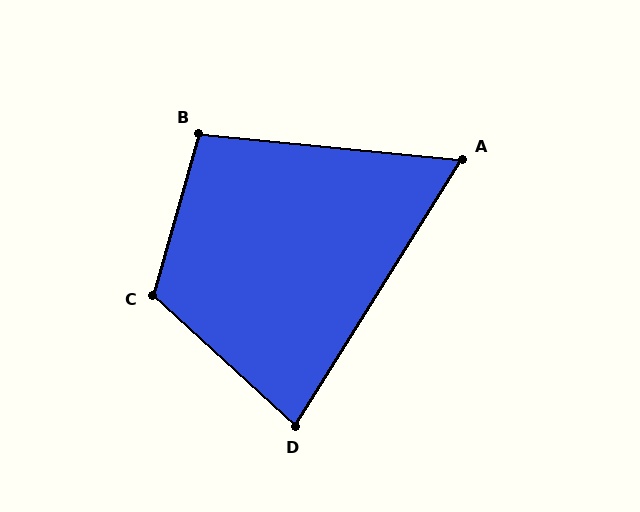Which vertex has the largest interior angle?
C, at approximately 117 degrees.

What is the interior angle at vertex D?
Approximately 80 degrees (acute).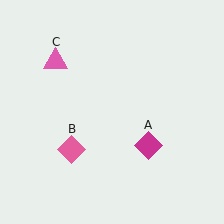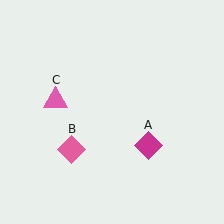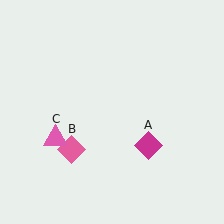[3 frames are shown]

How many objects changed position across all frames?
1 object changed position: pink triangle (object C).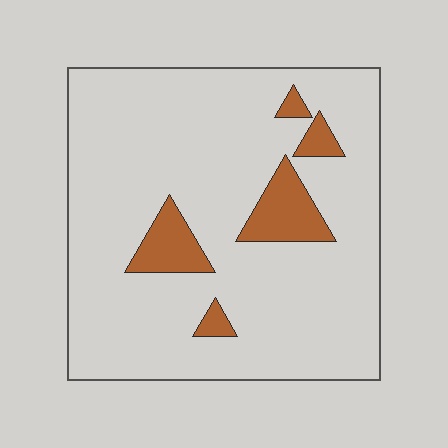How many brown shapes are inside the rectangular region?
5.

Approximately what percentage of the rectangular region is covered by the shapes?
Approximately 10%.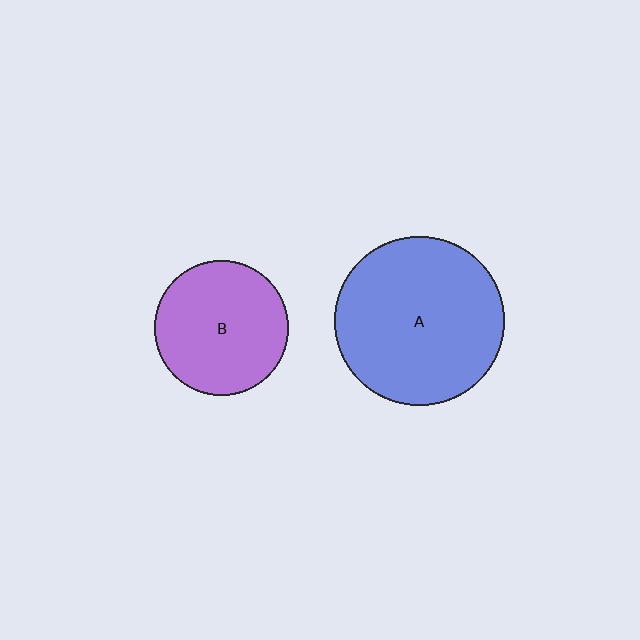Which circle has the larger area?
Circle A (blue).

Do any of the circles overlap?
No, none of the circles overlap.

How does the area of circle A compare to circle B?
Approximately 1.6 times.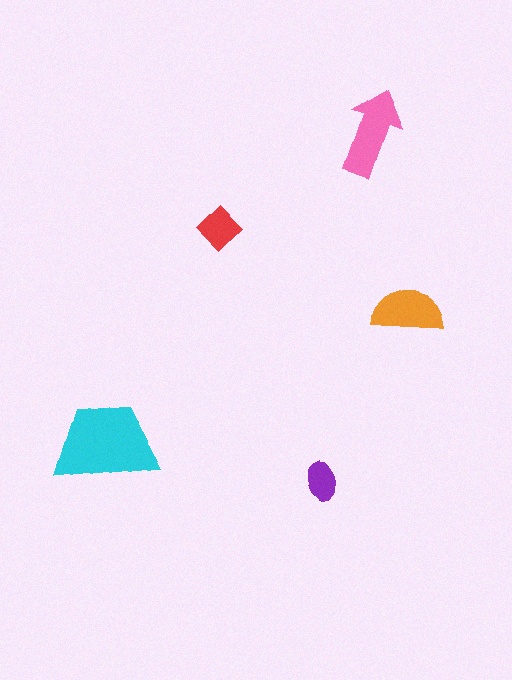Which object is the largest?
The cyan trapezoid.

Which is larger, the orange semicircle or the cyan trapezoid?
The cyan trapezoid.